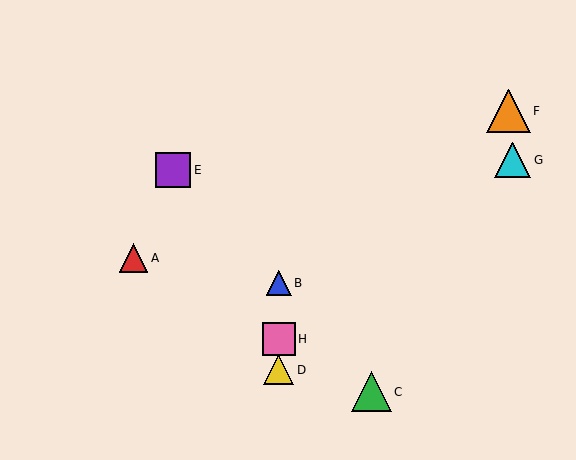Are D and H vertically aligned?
Yes, both are at x≈279.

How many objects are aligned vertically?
3 objects (B, D, H) are aligned vertically.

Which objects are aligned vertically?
Objects B, D, H are aligned vertically.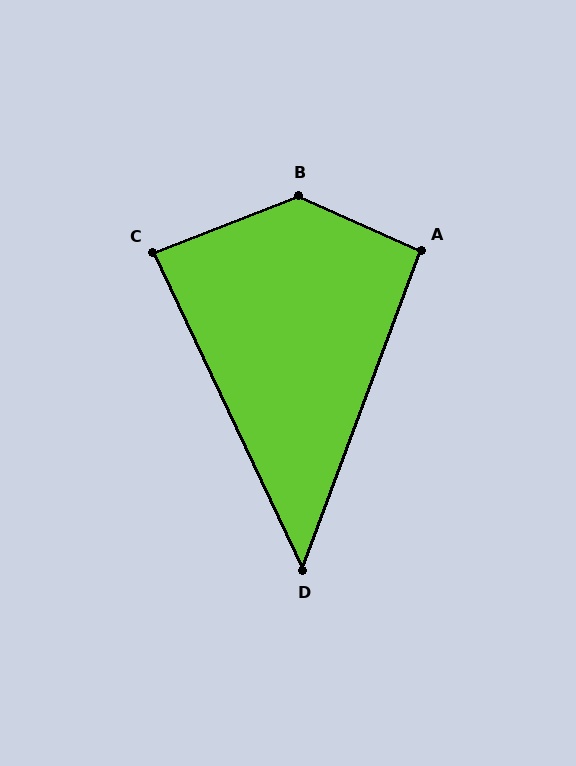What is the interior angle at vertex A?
Approximately 94 degrees (approximately right).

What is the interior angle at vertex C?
Approximately 86 degrees (approximately right).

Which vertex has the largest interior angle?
B, at approximately 134 degrees.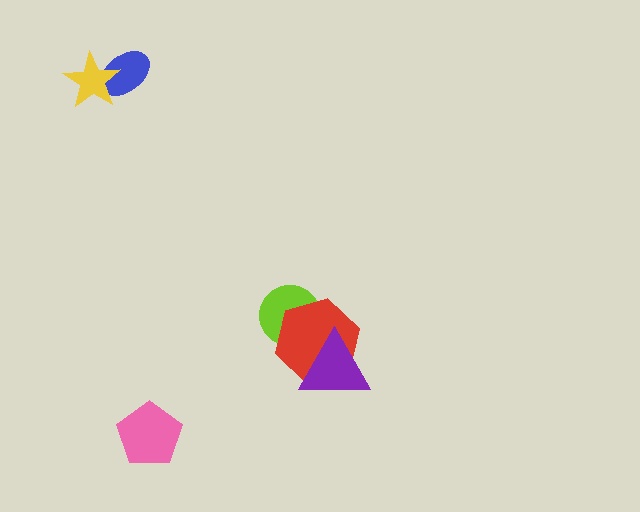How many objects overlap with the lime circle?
1 object overlaps with the lime circle.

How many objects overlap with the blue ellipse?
1 object overlaps with the blue ellipse.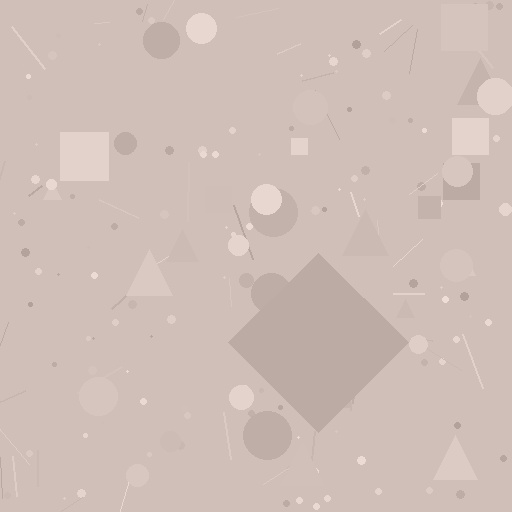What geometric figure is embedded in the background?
A diamond is embedded in the background.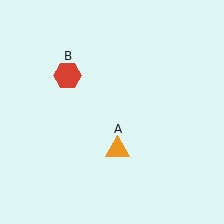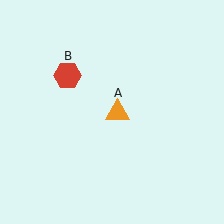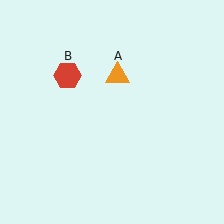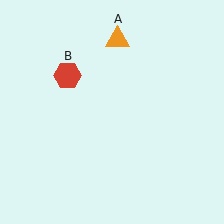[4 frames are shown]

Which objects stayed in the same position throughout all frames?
Red hexagon (object B) remained stationary.